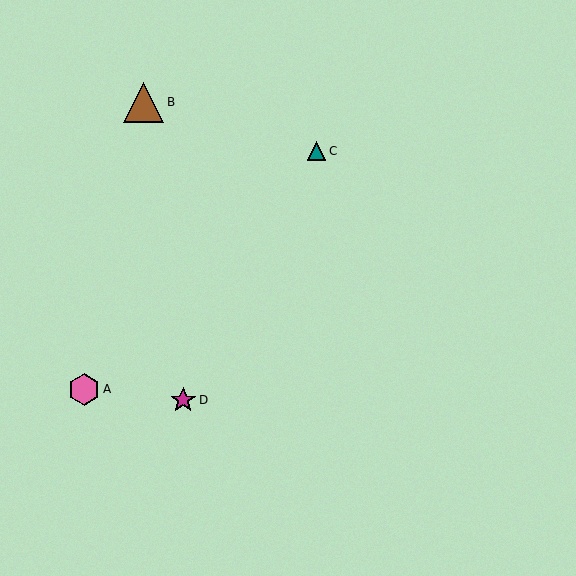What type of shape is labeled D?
Shape D is a magenta star.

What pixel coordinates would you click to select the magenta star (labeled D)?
Click at (183, 400) to select the magenta star D.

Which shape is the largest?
The brown triangle (labeled B) is the largest.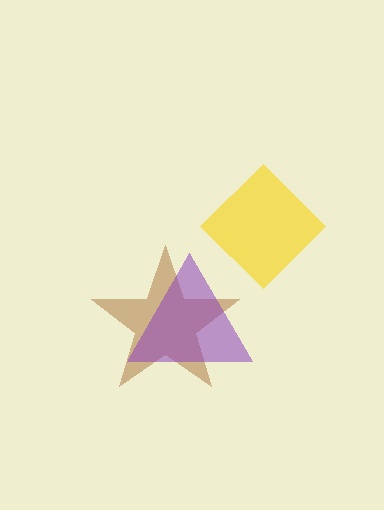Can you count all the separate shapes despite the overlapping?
Yes, there are 3 separate shapes.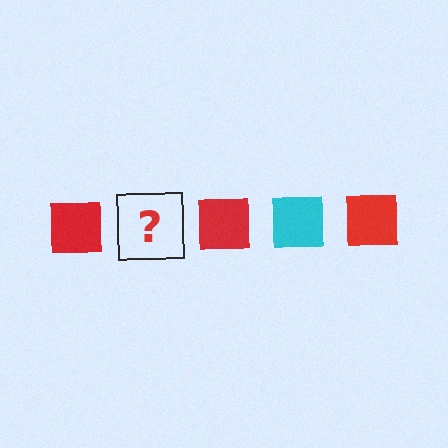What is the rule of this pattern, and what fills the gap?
The rule is that the pattern cycles through red, cyan squares. The gap should be filled with a cyan square.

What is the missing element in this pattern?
The missing element is a cyan square.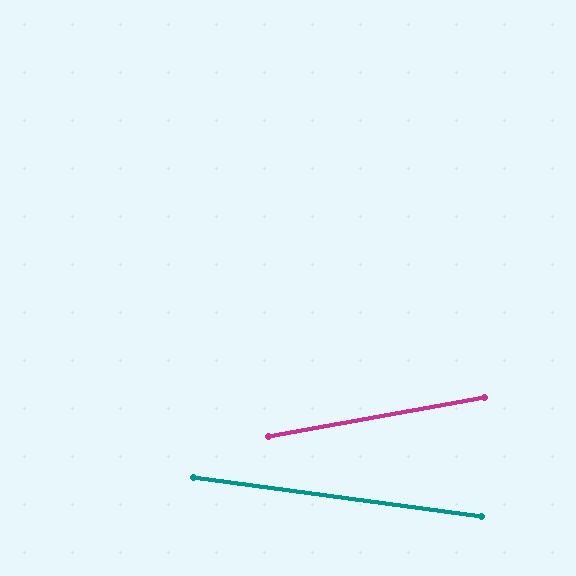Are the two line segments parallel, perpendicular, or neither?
Neither parallel nor perpendicular — they differ by about 18°.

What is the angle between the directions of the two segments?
Approximately 18 degrees.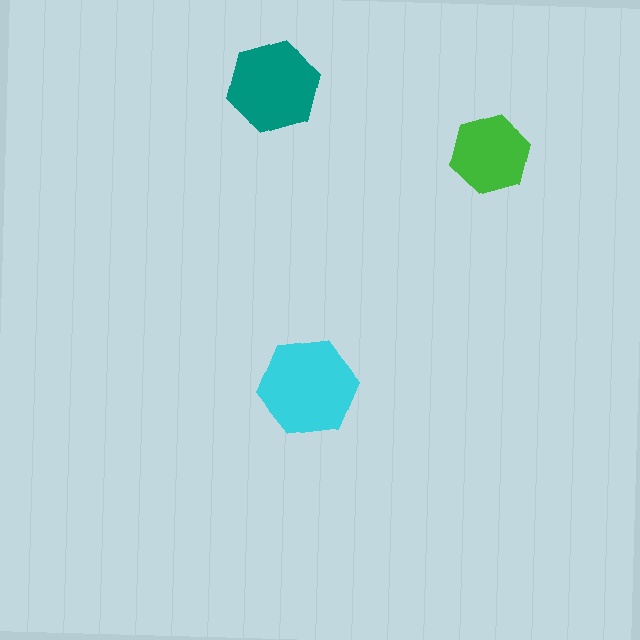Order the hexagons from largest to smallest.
the cyan one, the teal one, the green one.